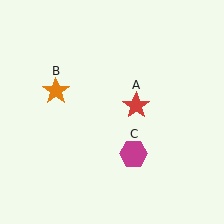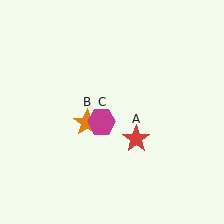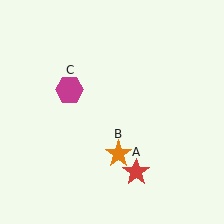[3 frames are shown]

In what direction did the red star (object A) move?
The red star (object A) moved down.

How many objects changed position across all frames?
3 objects changed position: red star (object A), orange star (object B), magenta hexagon (object C).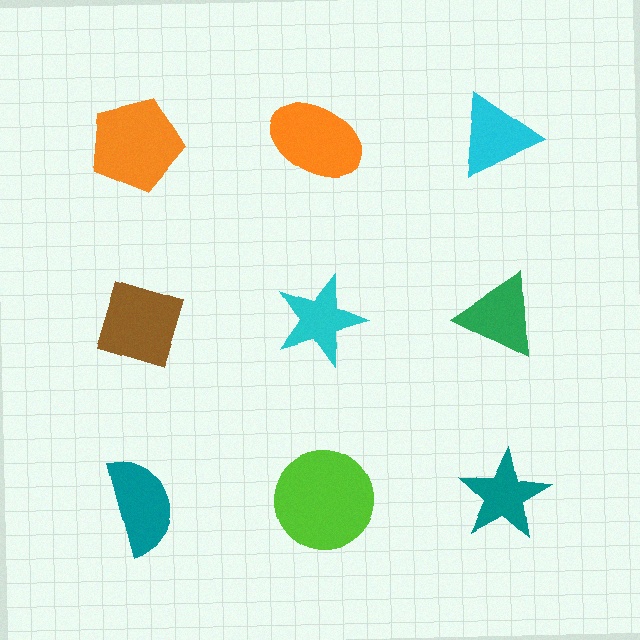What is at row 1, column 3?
A cyan triangle.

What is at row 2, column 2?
A cyan star.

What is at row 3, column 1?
A teal semicircle.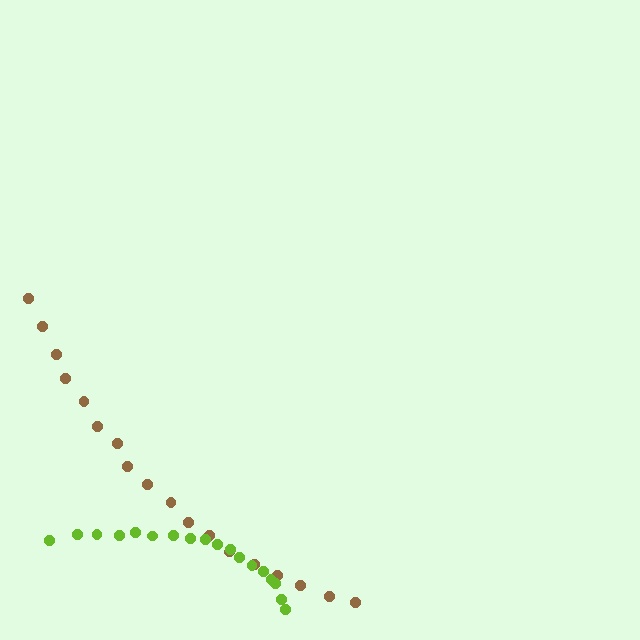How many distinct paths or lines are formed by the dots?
There are 2 distinct paths.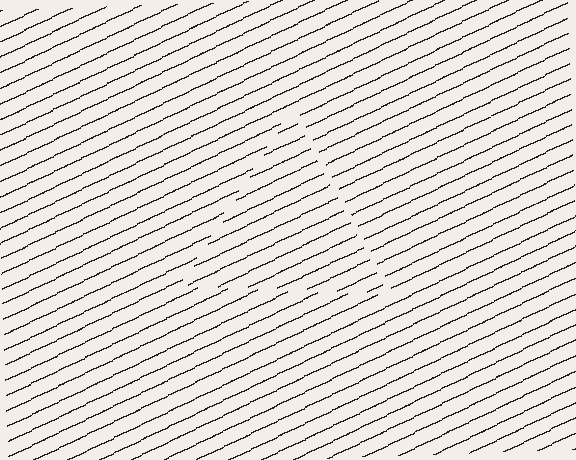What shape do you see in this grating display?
An illusory triangle. The interior of the shape contains the same grating, shifted by half a period — the contour is defined by the phase discontinuity where line-ends from the inner and outer gratings abut.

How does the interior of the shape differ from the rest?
The interior of the shape contains the same grating, shifted by half a period — the contour is defined by the phase discontinuity where line-ends from the inner and outer gratings abut.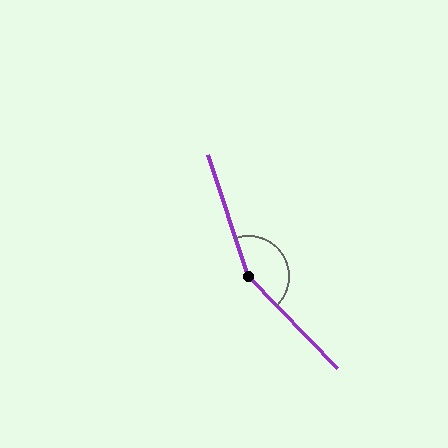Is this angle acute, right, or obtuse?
It is obtuse.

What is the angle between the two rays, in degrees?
Approximately 154 degrees.